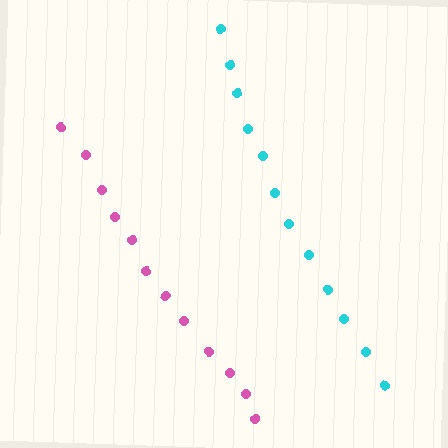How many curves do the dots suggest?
There are 2 distinct paths.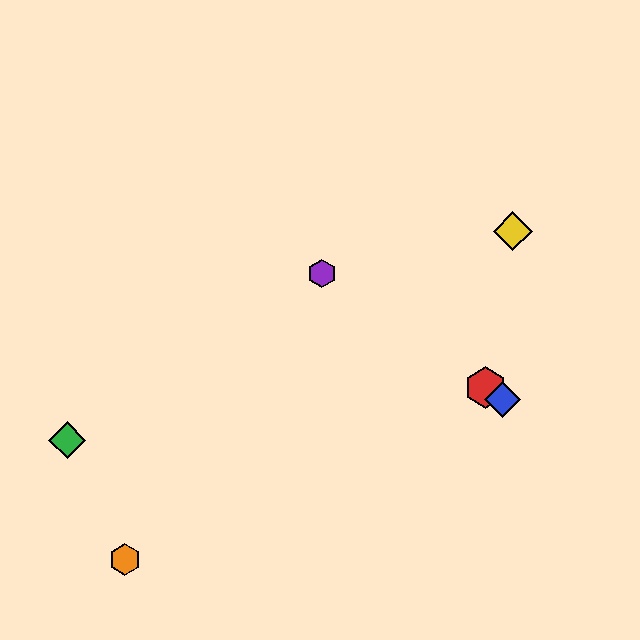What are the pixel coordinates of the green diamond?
The green diamond is at (67, 440).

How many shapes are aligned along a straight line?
3 shapes (the red hexagon, the blue diamond, the purple hexagon) are aligned along a straight line.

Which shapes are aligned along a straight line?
The red hexagon, the blue diamond, the purple hexagon are aligned along a straight line.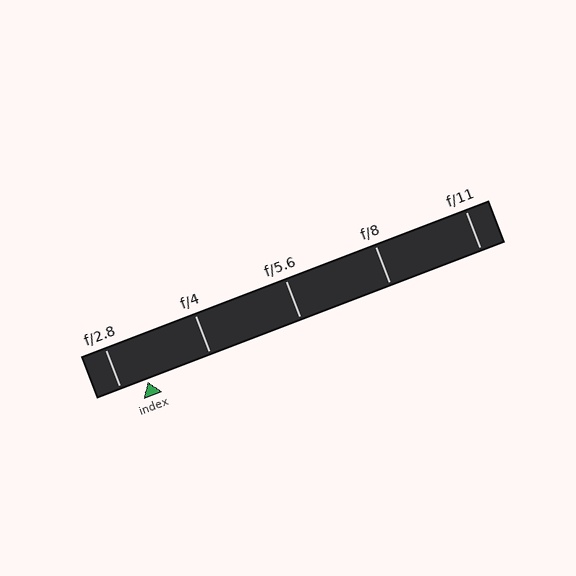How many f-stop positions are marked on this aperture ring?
There are 5 f-stop positions marked.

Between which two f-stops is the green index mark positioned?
The index mark is between f/2.8 and f/4.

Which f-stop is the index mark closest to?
The index mark is closest to f/2.8.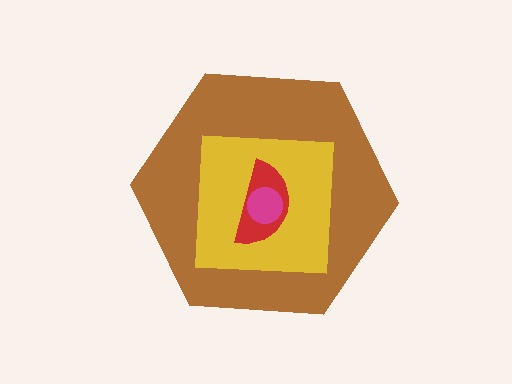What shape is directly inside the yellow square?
The red semicircle.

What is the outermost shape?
The brown hexagon.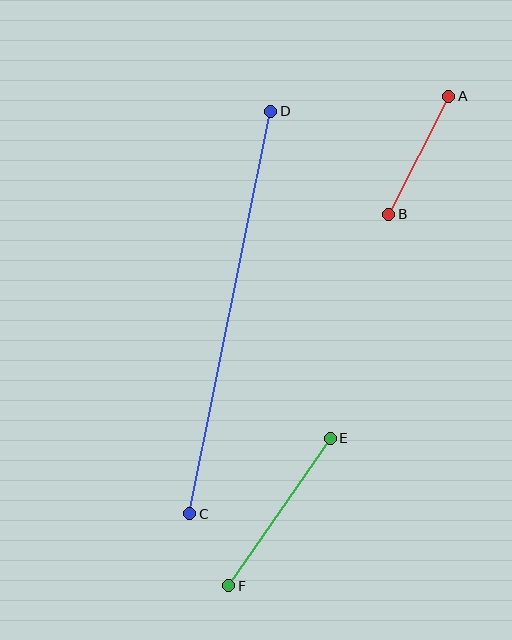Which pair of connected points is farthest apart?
Points C and D are farthest apart.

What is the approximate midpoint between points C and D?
The midpoint is at approximately (230, 313) pixels.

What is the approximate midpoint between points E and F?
The midpoint is at approximately (279, 512) pixels.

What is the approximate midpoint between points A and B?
The midpoint is at approximately (419, 155) pixels.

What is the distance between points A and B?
The distance is approximately 132 pixels.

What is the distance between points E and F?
The distance is approximately 179 pixels.